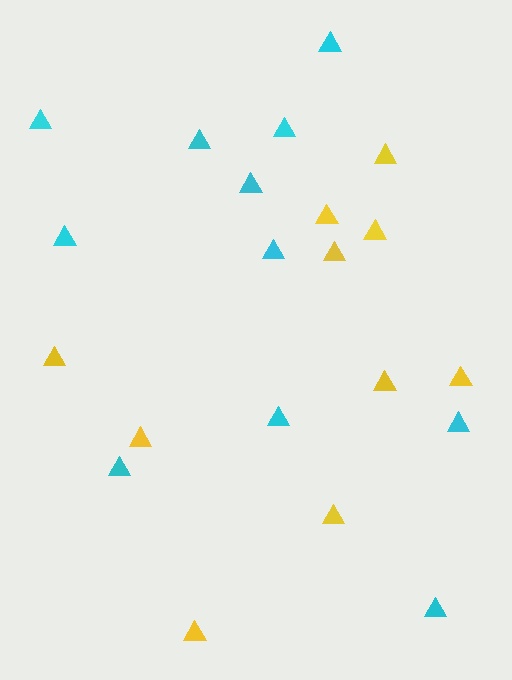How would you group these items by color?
There are 2 groups: one group of yellow triangles (10) and one group of cyan triangles (11).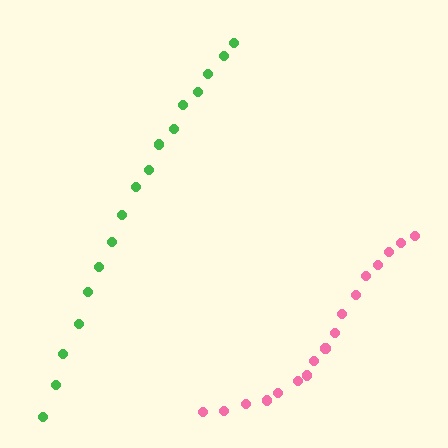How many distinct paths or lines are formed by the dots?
There are 2 distinct paths.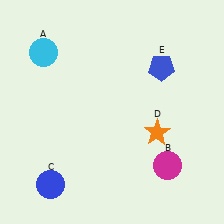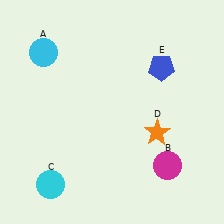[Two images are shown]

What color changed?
The circle (C) changed from blue in Image 1 to cyan in Image 2.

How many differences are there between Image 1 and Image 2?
There is 1 difference between the two images.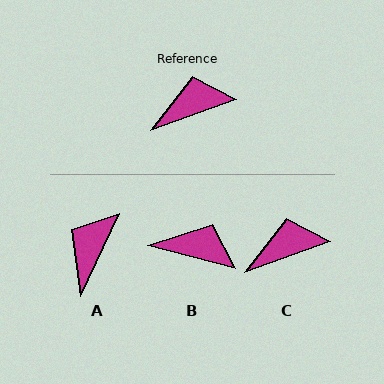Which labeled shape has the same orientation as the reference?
C.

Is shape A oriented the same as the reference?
No, it is off by about 45 degrees.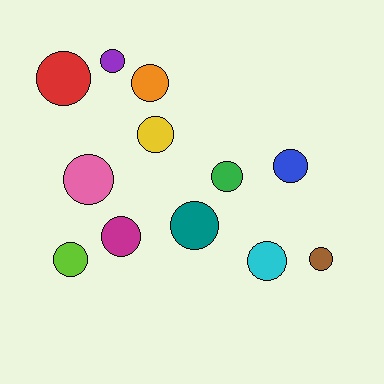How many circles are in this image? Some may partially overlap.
There are 12 circles.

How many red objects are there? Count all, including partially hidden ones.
There is 1 red object.